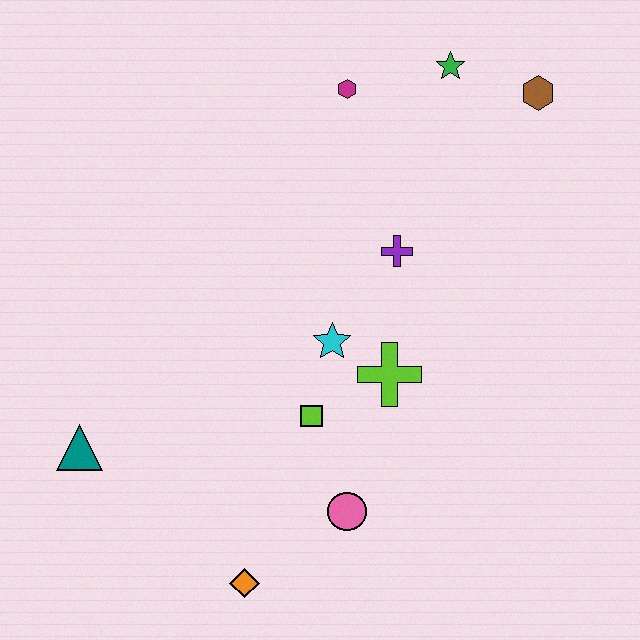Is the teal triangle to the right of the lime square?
No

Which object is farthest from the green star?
The orange diamond is farthest from the green star.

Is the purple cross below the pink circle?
No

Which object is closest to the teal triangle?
The orange diamond is closest to the teal triangle.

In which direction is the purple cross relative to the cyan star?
The purple cross is above the cyan star.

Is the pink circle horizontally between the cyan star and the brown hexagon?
Yes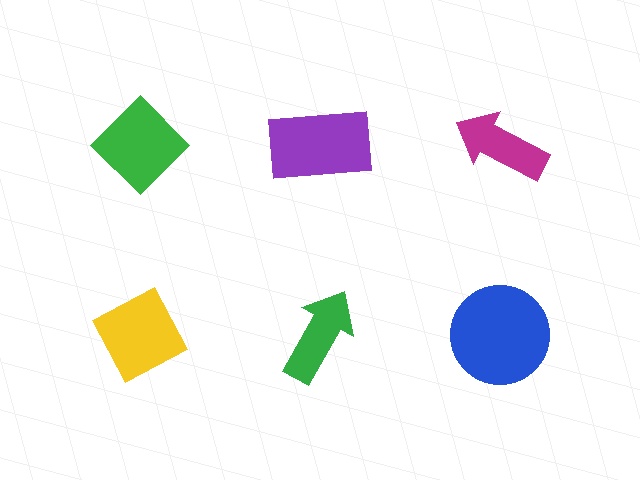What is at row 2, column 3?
A blue circle.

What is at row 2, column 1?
A yellow diamond.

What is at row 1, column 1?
A green diamond.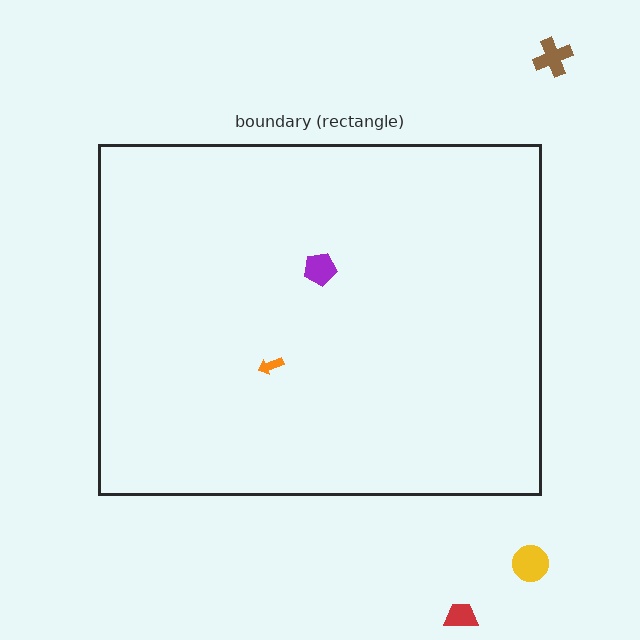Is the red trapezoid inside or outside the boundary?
Outside.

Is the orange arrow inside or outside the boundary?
Inside.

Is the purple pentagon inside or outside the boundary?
Inside.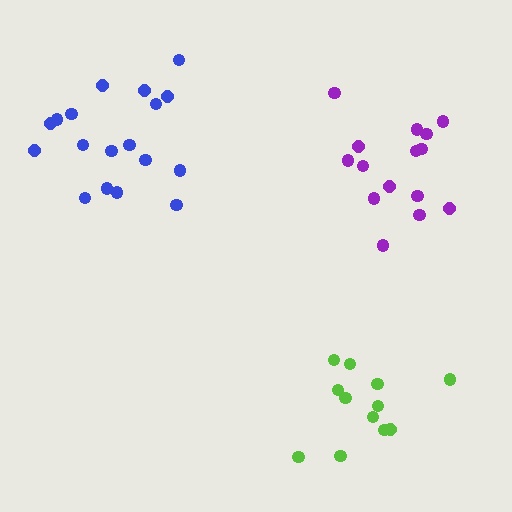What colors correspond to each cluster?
The clusters are colored: lime, purple, blue.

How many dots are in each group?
Group 1: 12 dots, Group 2: 15 dots, Group 3: 18 dots (45 total).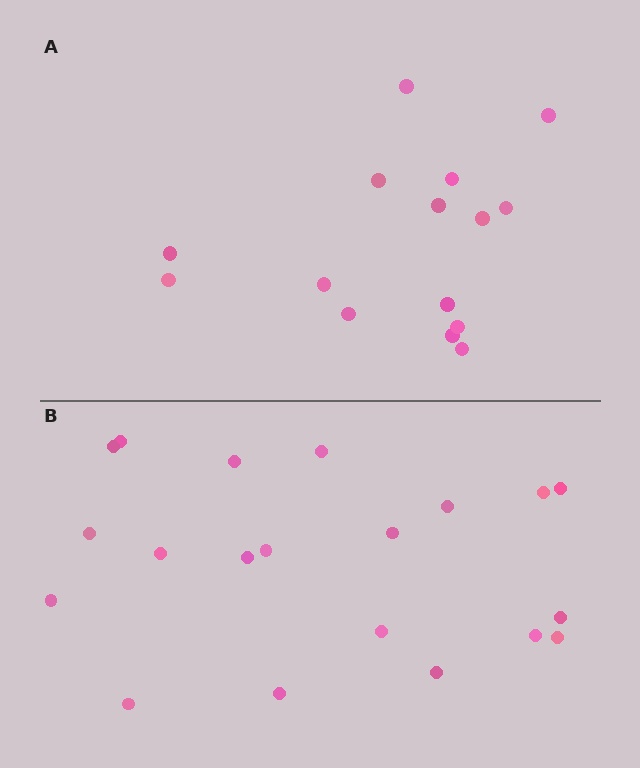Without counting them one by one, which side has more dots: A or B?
Region B (the bottom region) has more dots.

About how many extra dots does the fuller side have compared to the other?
Region B has about 5 more dots than region A.